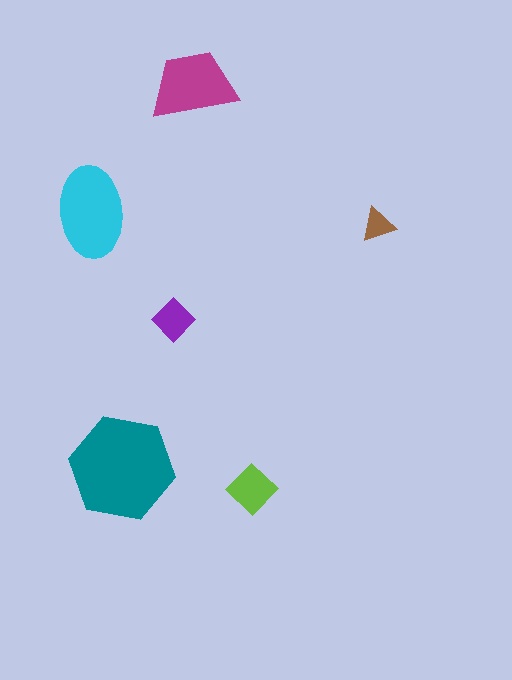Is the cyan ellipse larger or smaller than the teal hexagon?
Smaller.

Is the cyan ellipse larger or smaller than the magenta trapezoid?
Larger.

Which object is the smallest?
The brown triangle.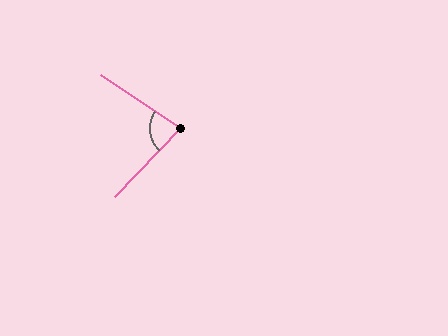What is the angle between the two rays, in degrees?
Approximately 80 degrees.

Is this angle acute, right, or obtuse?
It is acute.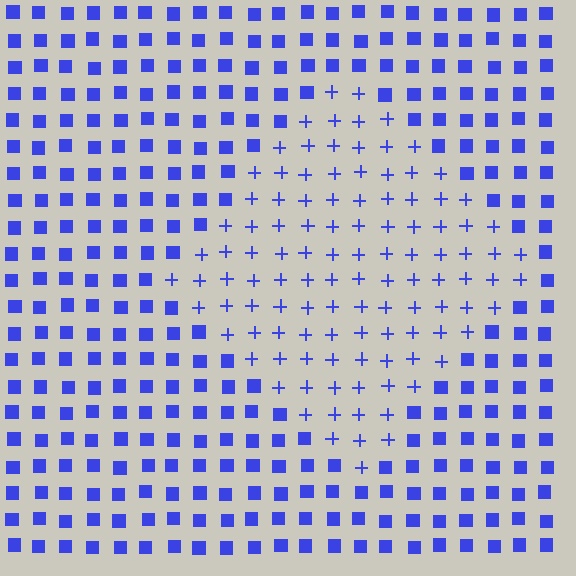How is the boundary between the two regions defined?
The boundary is defined by a change in element shape: plus signs inside vs. squares outside. All elements share the same color and spacing.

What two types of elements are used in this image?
The image uses plus signs inside the diamond region and squares outside it.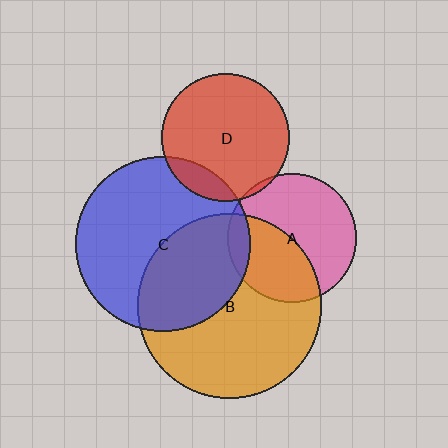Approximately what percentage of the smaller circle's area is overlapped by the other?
Approximately 45%.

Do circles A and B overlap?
Yes.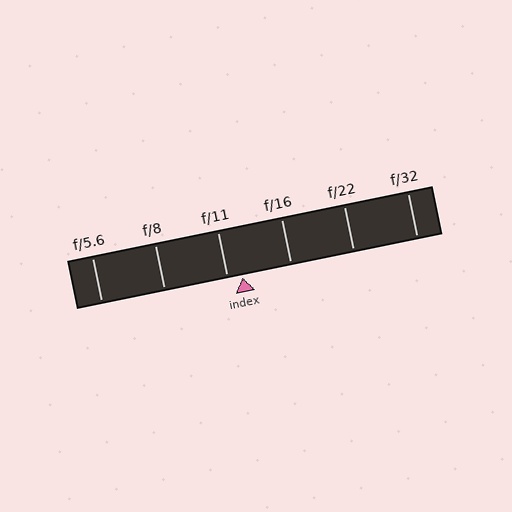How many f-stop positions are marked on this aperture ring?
There are 6 f-stop positions marked.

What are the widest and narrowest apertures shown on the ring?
The widest aperture shown is f/5.6 and the narrowest is f/32.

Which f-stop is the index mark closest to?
The index mark is closest to f/11.